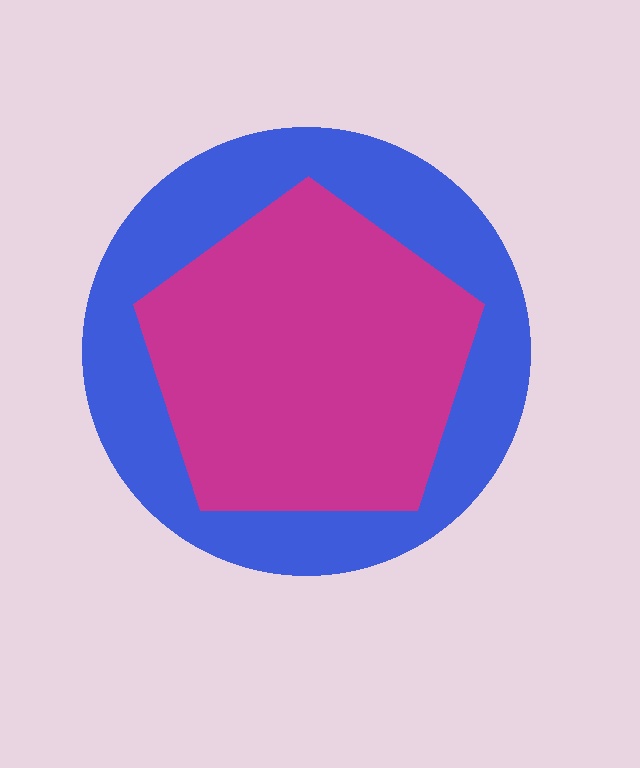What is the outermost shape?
The blue circle.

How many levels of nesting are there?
2.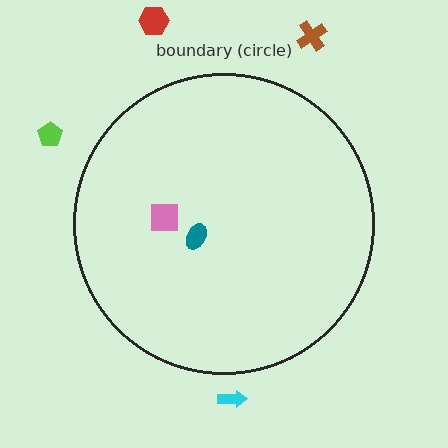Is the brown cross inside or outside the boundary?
Outside.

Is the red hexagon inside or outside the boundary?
Outside.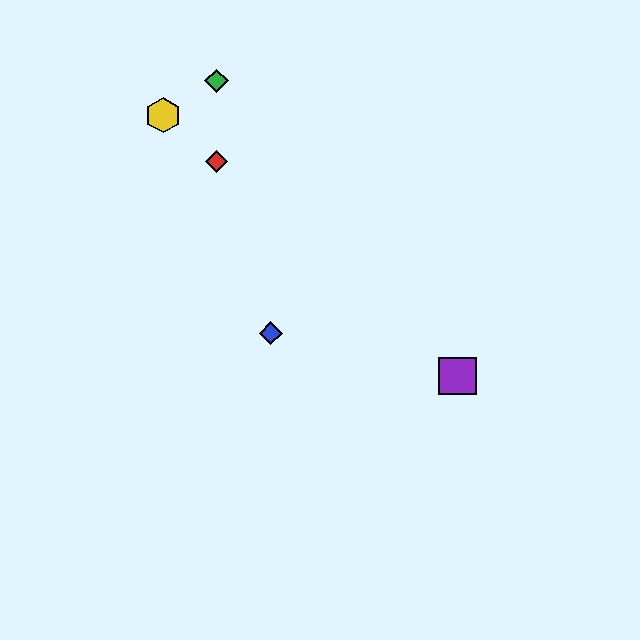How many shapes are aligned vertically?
2 shapes (the red diamond, the green diamond) are aligned vertically.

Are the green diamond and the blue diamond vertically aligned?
No, the green diamond is at x≈216 and the blue diamond is at x≈271.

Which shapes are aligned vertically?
The red diamond, the green diamond are aligned vertically.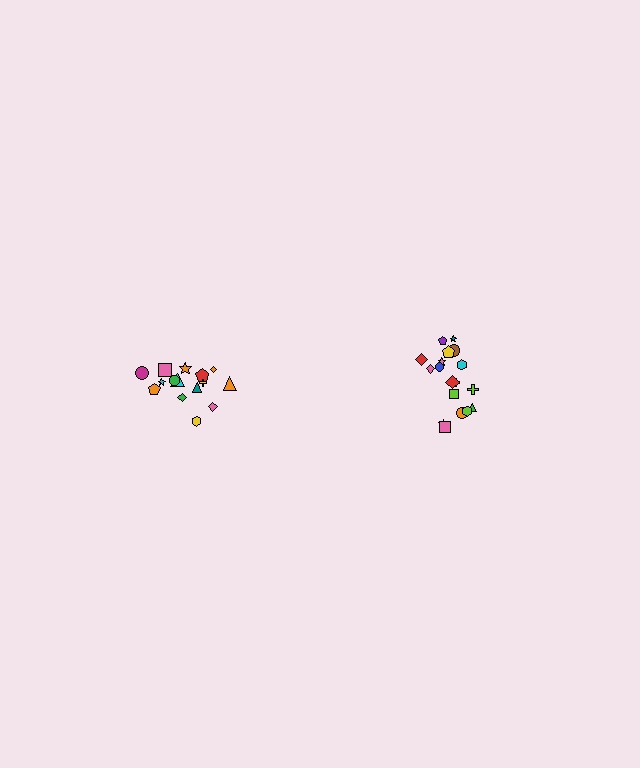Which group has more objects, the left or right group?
The right group.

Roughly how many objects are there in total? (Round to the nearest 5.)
Roughly 35 objects in total.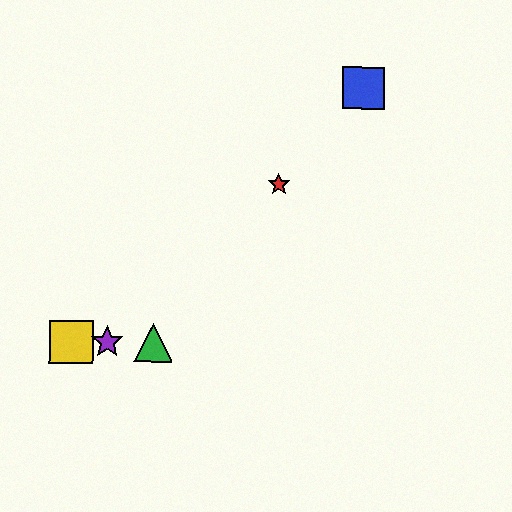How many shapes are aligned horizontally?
3 shapes (the green triangle, the yellow square, the purple star) are aligned horizontally.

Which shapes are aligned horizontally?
The green triangle, the yellow square, the purple star are aligned horizontally.